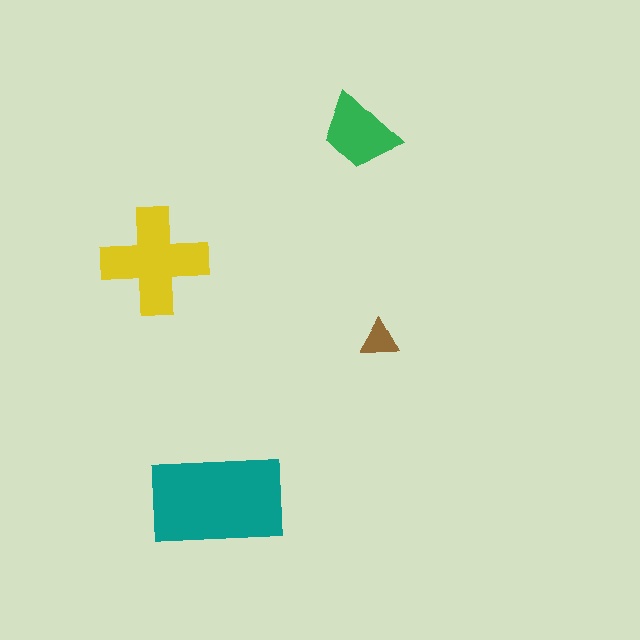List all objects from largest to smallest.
The teal rectangle, the yellow cross, the green trapezoid, the brown triangle.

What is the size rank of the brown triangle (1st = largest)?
4th.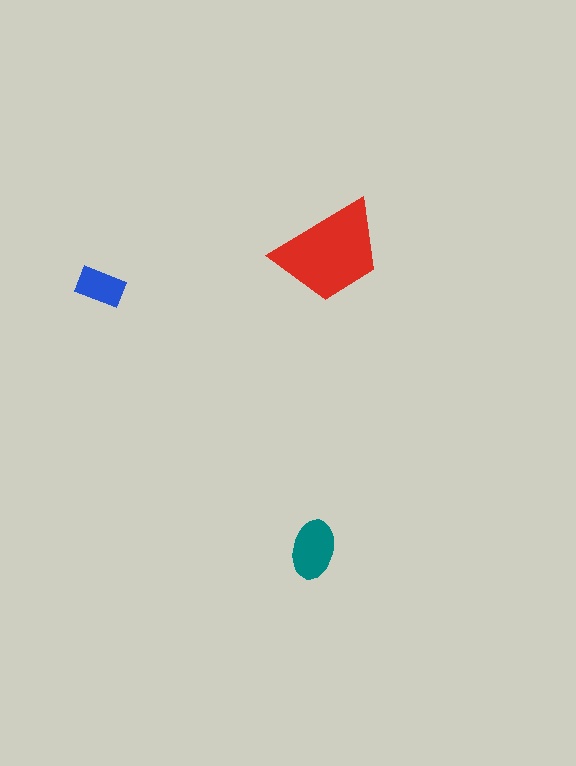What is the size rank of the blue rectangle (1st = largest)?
3rd.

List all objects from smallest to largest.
The blue rectangle, the teal ellipse, the red trapezoid.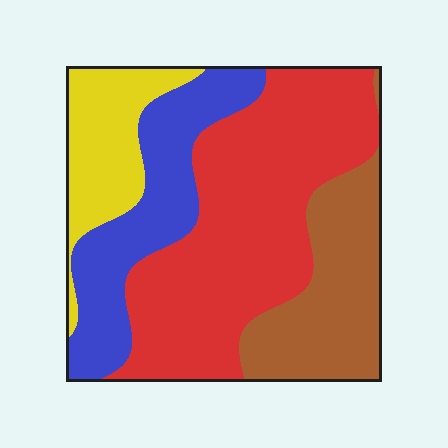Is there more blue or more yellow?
Blue.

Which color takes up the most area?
Red, at roughly 45%.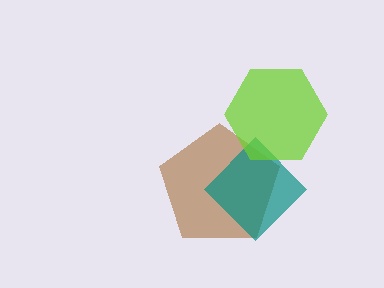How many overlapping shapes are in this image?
There are 3 overlapping shapes in the image.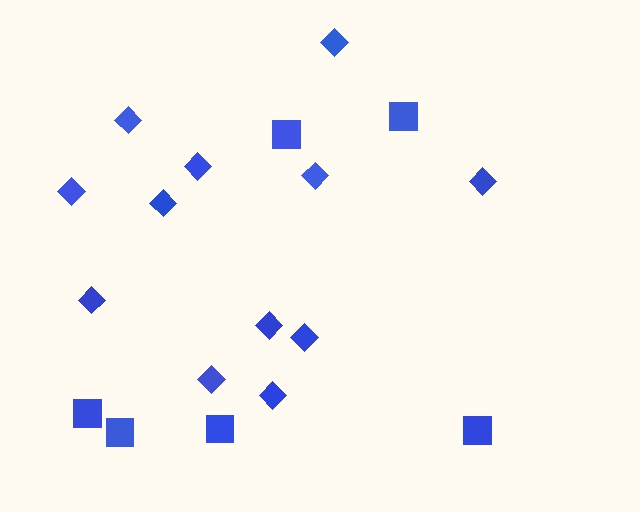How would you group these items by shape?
There are 2 groups: one group of diamonds (12) and one group of squares (6).